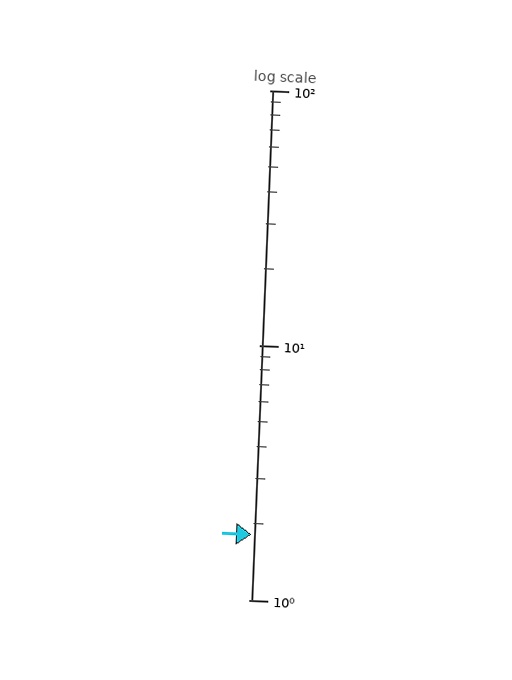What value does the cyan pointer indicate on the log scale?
The pointer indicates approximately 1.8.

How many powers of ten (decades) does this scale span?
The scale spans 2 decades, from 1 to 100.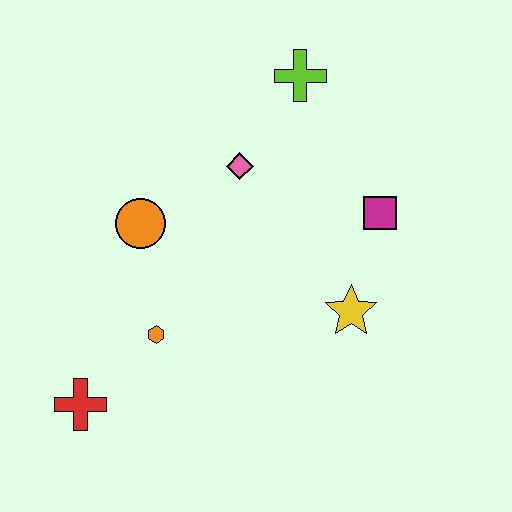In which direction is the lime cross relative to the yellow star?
The lime cross is above the yellow star.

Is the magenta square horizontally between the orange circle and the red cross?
No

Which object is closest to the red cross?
The orange hexagon is closest to the red cross.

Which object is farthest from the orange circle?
The magenta square is farthest from the orange circle.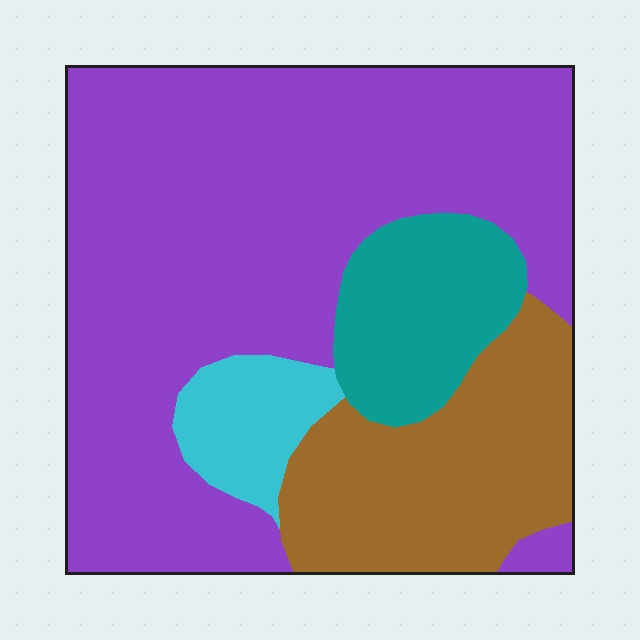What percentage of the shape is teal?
Teal takes up less than a sixth of the shape.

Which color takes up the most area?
Purple, at roughly 60%.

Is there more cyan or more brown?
Brown.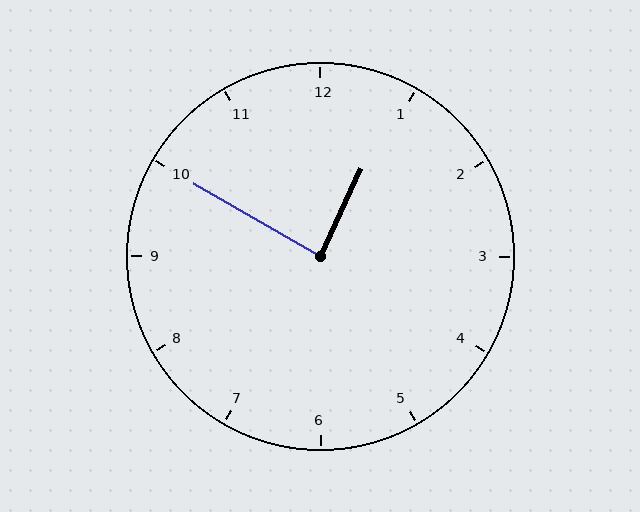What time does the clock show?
12:50.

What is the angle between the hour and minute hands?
Approximately 85 degrees.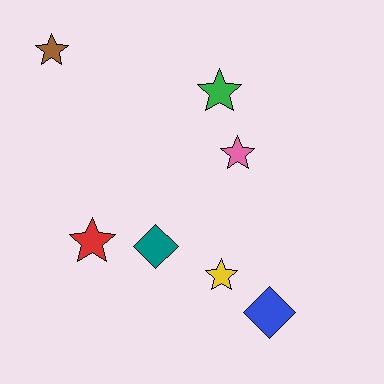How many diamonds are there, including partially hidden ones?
There are 2 diamonds.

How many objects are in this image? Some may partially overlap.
There are 7 objects.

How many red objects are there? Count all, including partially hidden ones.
There is 1 red object.